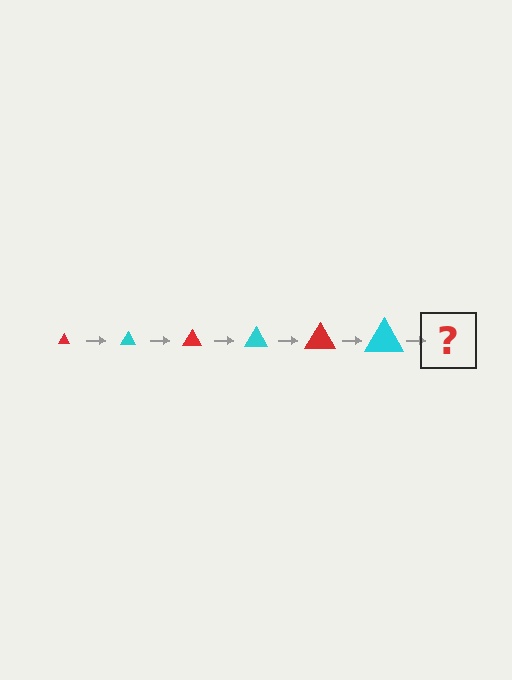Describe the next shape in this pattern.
It should be a red triangle, larger than the previous one.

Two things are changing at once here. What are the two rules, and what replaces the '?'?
The two rules are that the triangle grows larger each step and the color cycles through red and cyan. The '?' should be a red triangle, larger than the previous one.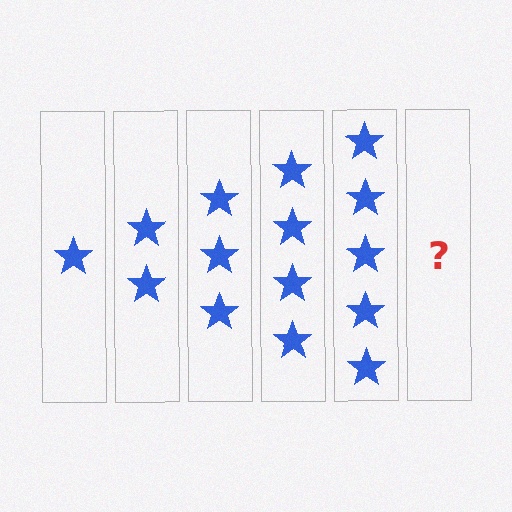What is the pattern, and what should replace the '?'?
The pattern is that each step adds one more star. The '?' should be 6 stars.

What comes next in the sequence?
The next element should be 6 stars.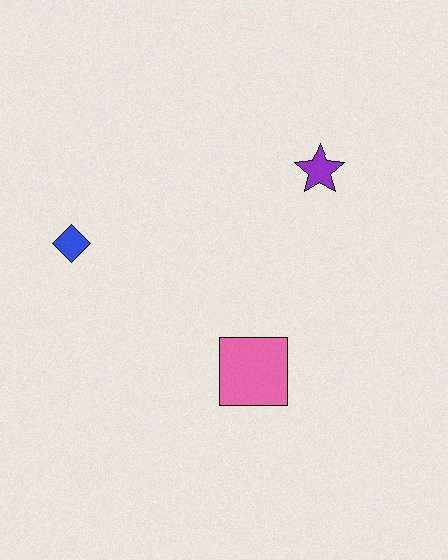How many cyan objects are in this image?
There are no cyan objects.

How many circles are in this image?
There are no circles.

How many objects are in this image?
There are 3 objects.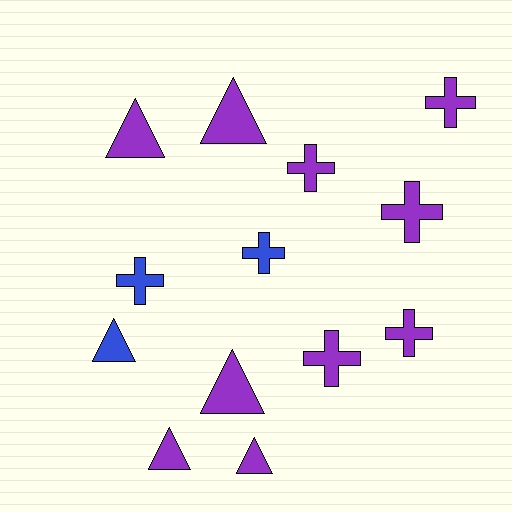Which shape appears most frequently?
Cross, with 7 objects.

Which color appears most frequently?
Purple, with 10 objects.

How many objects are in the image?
There are 13 objects.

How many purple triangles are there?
There are 5 purple triangles.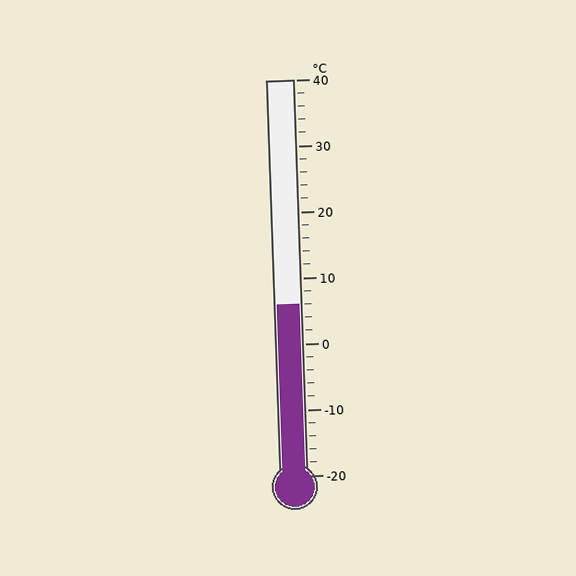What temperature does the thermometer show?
The thermometer shows approximately 6°C.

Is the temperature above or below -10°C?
The temperature is above -10°C.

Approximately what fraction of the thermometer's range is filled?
The thermometer is filled to approximately 45% of its range.